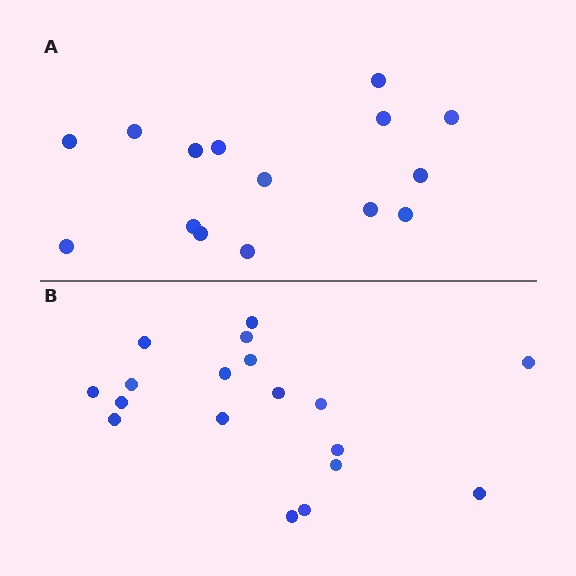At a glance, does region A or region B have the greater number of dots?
Region B (the bottom region) has more dots.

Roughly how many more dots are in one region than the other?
Region B has just a few more — roughly 2 or 3 more dots than region A.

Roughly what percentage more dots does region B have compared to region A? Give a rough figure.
About 20% more.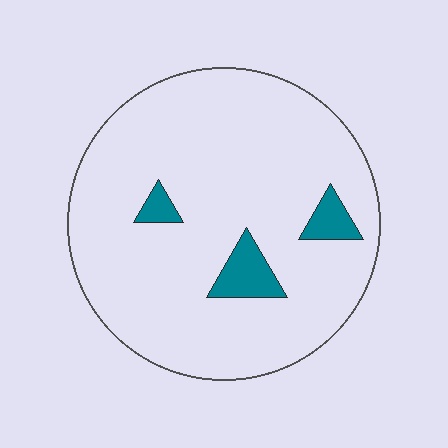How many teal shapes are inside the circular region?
3.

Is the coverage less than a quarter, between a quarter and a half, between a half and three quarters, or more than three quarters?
Less than a quarter.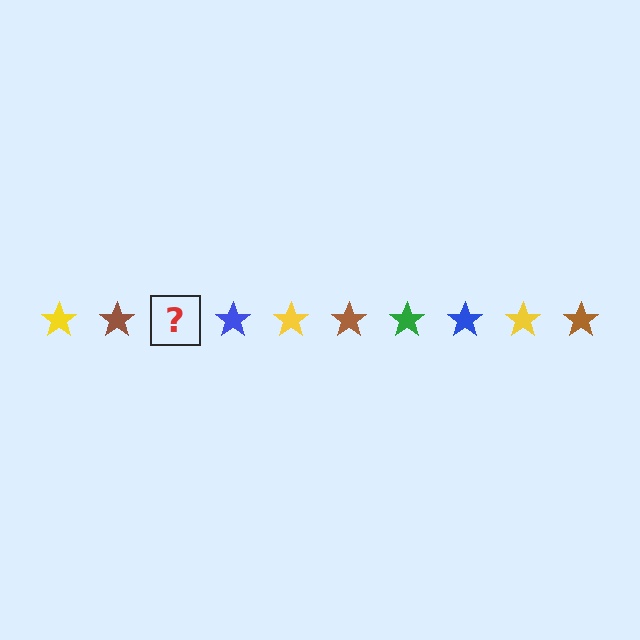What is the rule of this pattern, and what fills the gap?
The rule is that the pattern cycles through yellow, brown, green, blue stars. The gap should be filled with a green star.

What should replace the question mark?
The question mark should be replaced with a green star.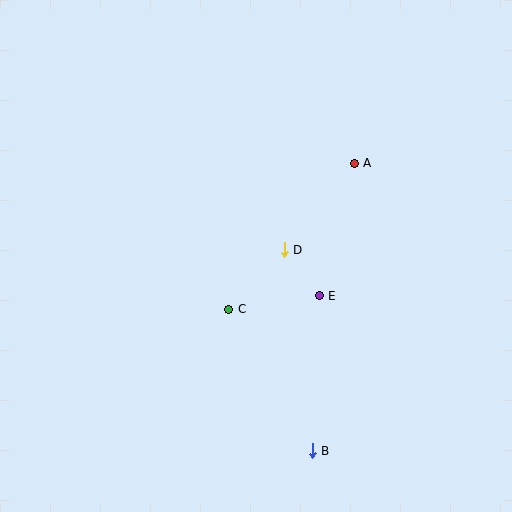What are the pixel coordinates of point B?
Point B is at (312, 451).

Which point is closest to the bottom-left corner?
Point C is closest to the bottom-left corner.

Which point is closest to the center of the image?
Point D at (284, 250) is closest to the center.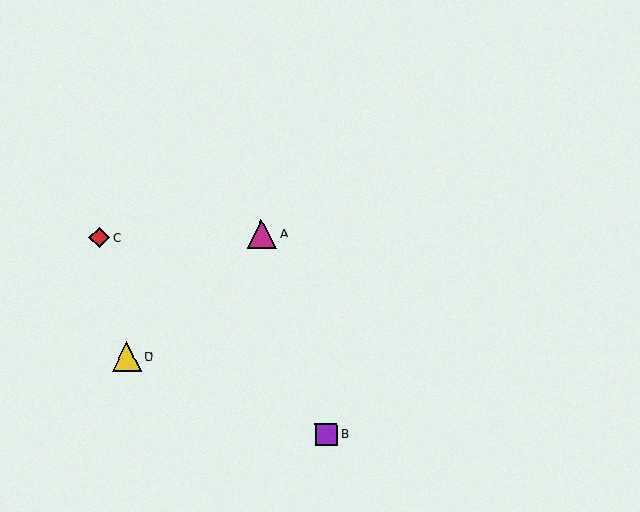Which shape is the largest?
The magenta triangle (labeled A) is the largest.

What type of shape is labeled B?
Shape B is a purple square.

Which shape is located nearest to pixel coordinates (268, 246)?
The magenta triangle (labeled A) at (262, 234) is nearest to that location.